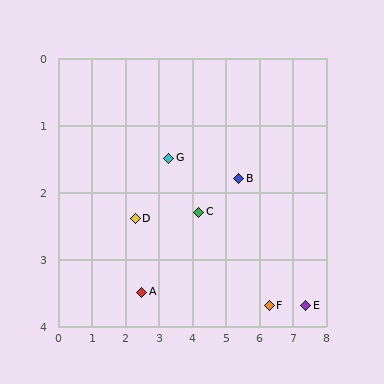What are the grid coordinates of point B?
Point B is at approximately (5.4, 1.8).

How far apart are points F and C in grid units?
Points F and C are about 2.5 grid units apart.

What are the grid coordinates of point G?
Point G is at approximately (3.3, 1.5).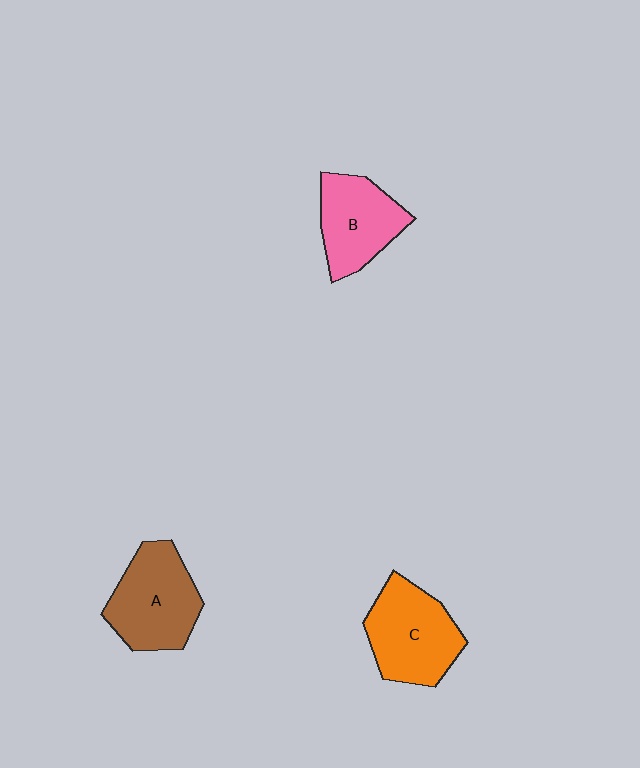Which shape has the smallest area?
Shape B (pink).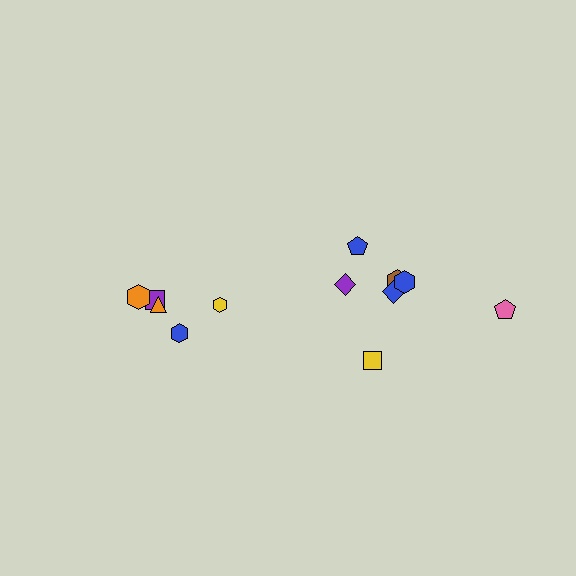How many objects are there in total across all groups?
There are 12 objects.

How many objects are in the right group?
There are 7 objects.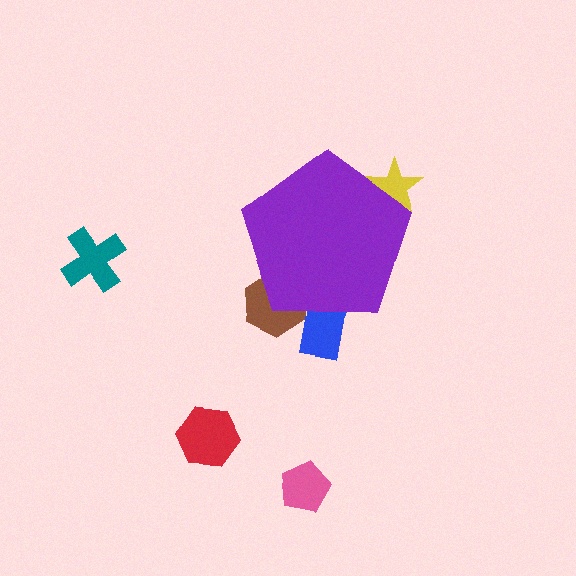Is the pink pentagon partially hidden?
No, the pink pentagon is fully visible.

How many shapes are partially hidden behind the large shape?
3 shapes are partially hidden.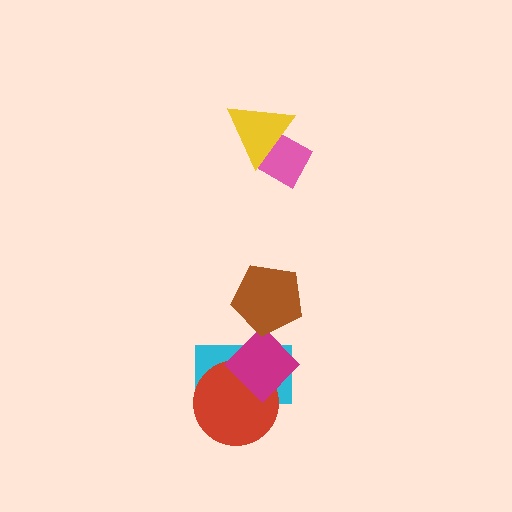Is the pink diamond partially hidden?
Yes, it is partially covered by another shape.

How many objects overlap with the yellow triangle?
1 object overlaps with the yellow triangle.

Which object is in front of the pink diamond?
The yellow triangle is in front of the pink diamond.